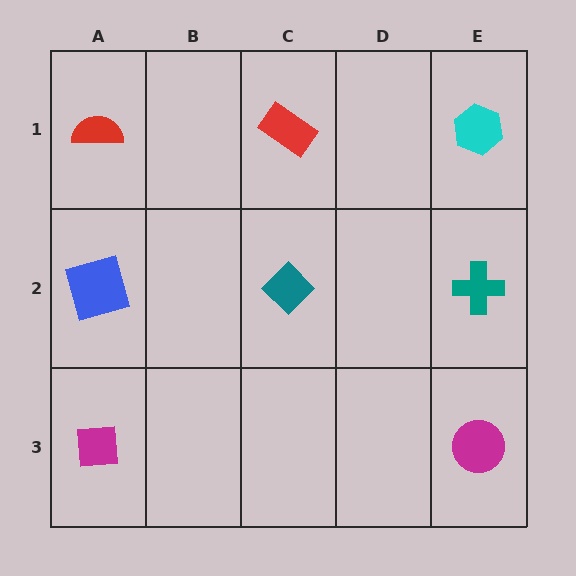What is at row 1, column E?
A cyan hexagon.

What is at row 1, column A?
A red semicircle.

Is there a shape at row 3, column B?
No, that cell is empty.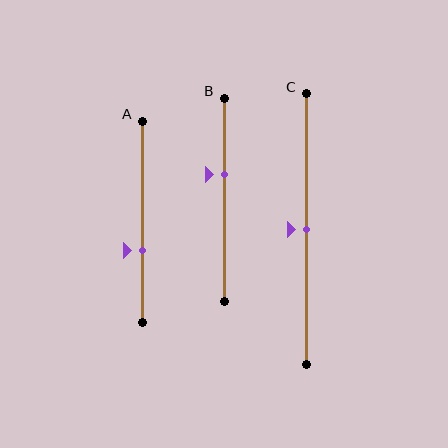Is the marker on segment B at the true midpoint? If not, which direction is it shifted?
No, the marker on segment B is shifted upward by about 12% of the segment length.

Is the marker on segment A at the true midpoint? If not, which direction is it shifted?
No, the marker on segment A is shifted downward by about 14% of the segment length.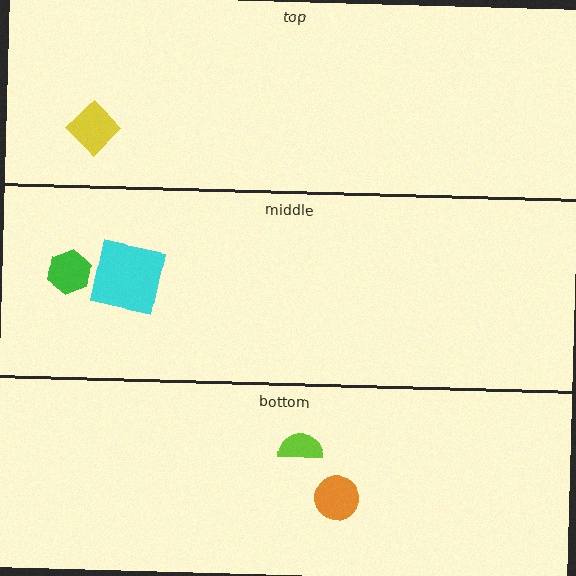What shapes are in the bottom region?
The orange circle, the lime semicircle.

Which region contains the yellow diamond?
The top region.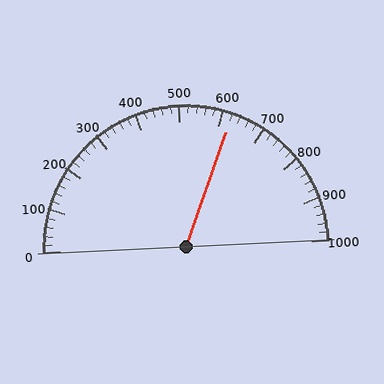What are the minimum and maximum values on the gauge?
The gauge ranges from 0 to 1000.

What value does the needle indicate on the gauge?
The needle indicates approximately 620.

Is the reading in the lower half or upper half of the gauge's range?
The reading is in the upper half of the range (0 to 1000).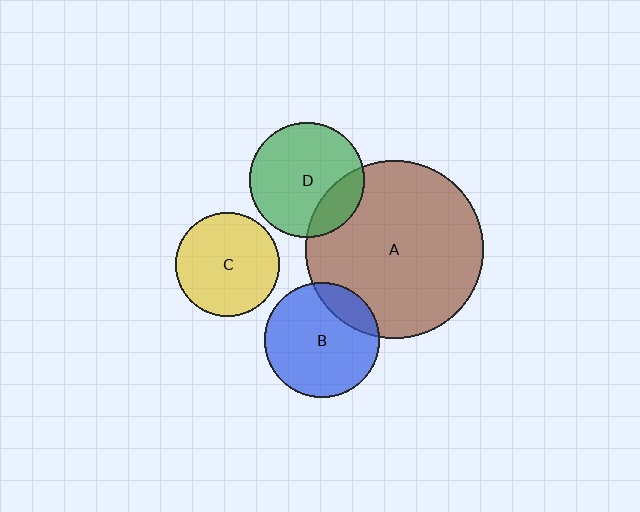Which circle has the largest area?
Circle A (brown).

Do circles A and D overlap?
Yes.